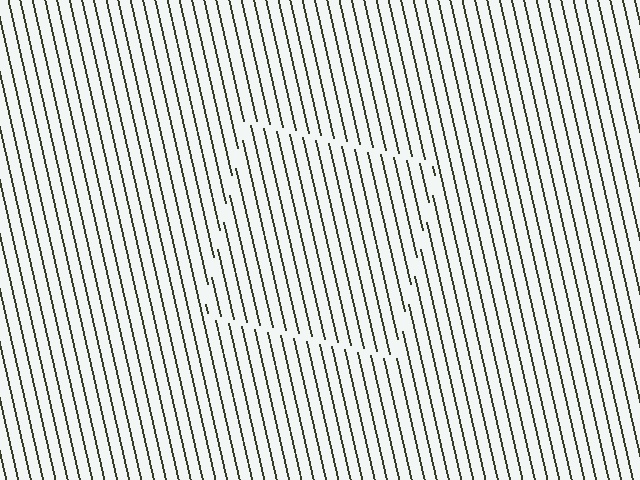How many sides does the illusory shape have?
4 sides — the line-ends trace a square.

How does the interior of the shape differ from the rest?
The interior of the shape contains the same grating, shifted by half a period — the contour is defined by the phase discontinuity where line-ends from the inner and outer gratings abut.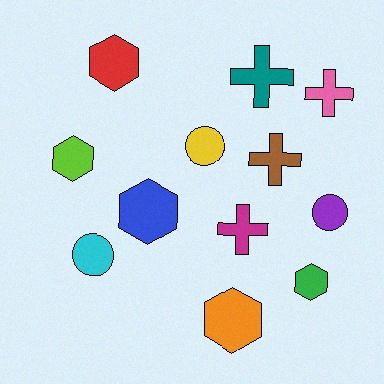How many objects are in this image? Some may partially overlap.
There are 12 objects.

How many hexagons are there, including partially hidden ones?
There are 5 hexagons.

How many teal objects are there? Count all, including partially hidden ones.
There is 1 teal object.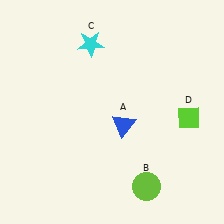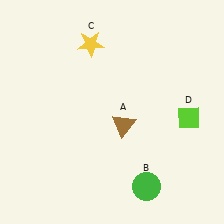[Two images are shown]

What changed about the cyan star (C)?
In Image 1, C is cyan. In Image 2, it changed to yellow.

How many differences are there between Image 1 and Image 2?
There are 3 differences between the two images.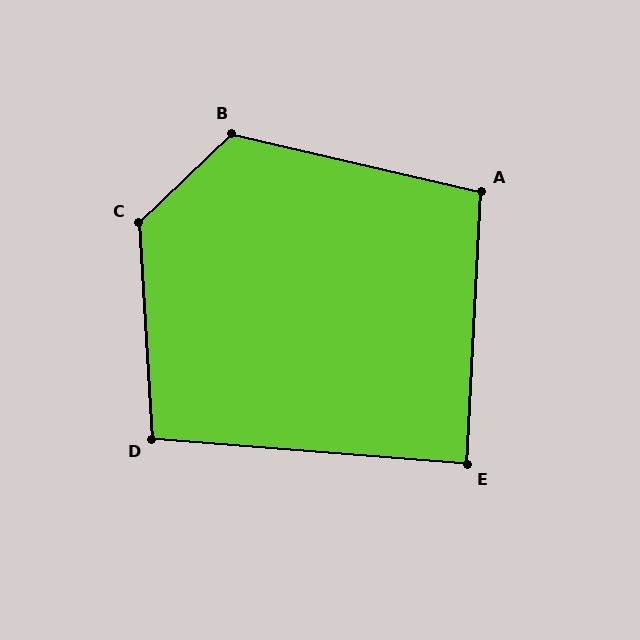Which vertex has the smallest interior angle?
E, at approximately 88 degrees.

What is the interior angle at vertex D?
Approximately 98 degrees (obtuse).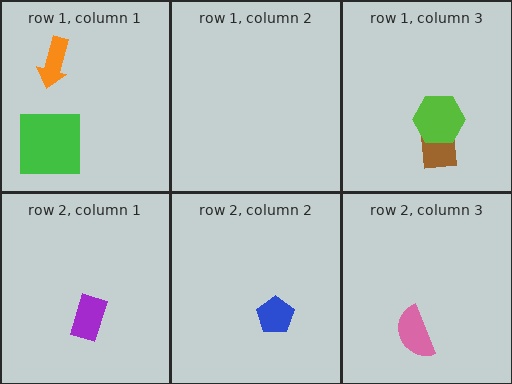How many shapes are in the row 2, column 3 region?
1.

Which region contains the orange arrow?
The row 1, column 1 region.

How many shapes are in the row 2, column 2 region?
1.